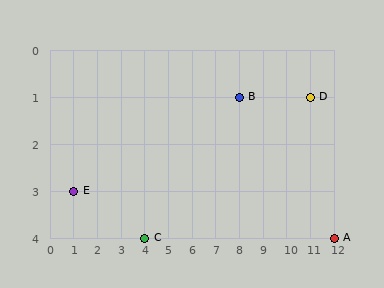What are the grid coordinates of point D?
Point D is at grid coordinates (11, 1).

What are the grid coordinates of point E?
Point E is at grid coordinates (1, 3).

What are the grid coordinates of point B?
Point B is at grid coordinates (8, 1).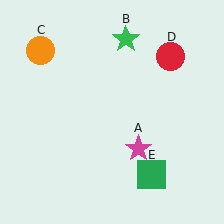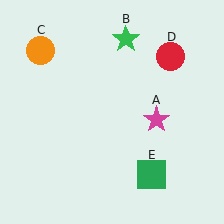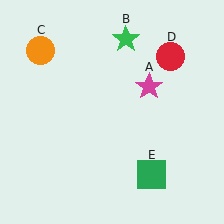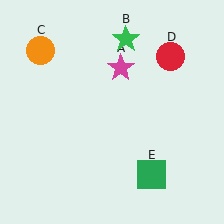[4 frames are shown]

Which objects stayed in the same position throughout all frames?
Green star (object B) and orange circle (object C) and red circle (object D) and green square (object E) remained stationary.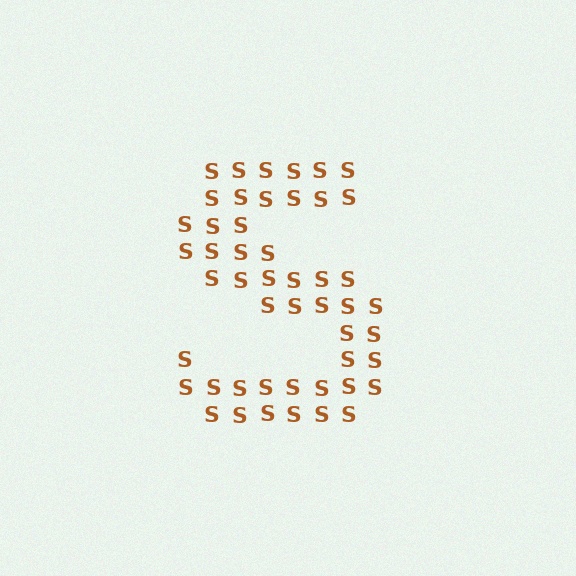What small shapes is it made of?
It is made of small letter S's.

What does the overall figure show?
The overall figure shows the letter S.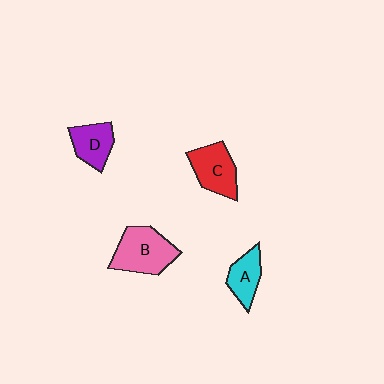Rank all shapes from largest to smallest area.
From largest to smallest: B (pink), C (red), D (purple), A (cyan).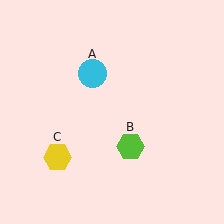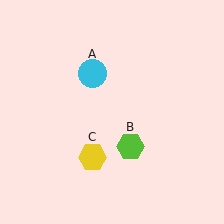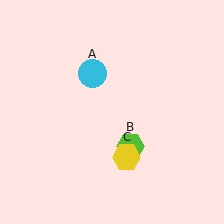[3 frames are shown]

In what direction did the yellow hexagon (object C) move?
The yellow hexagon (object C) moved right.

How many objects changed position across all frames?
1 object changed position: yellow hexagon (object C).